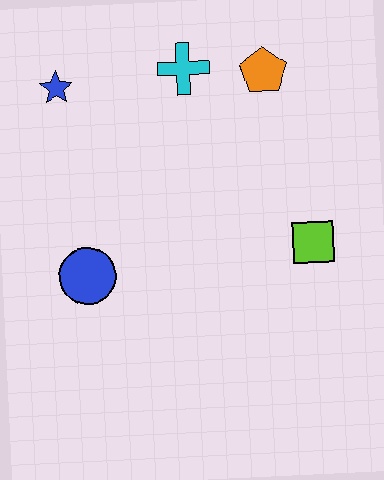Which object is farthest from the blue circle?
The orange pentagon is farthest from the blue circle.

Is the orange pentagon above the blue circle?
Yes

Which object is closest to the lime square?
The orange pentagon is closest to the lime square.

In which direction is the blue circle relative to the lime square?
The blue circle is to the left of the lime square.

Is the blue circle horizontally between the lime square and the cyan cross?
No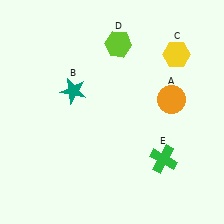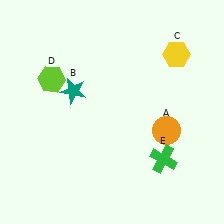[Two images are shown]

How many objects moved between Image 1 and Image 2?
2 objects moved between the two images.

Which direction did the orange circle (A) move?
The orange circle (A) moved down.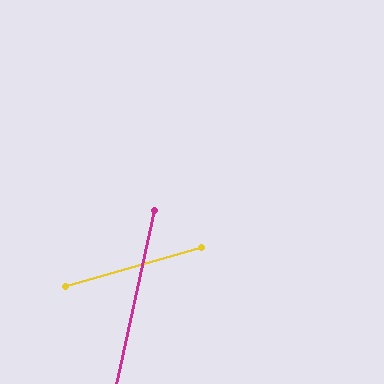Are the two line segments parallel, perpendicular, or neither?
Neither parallel nor perpendicular — they differ by about 62°.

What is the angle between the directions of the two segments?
Approximately 62 degrees.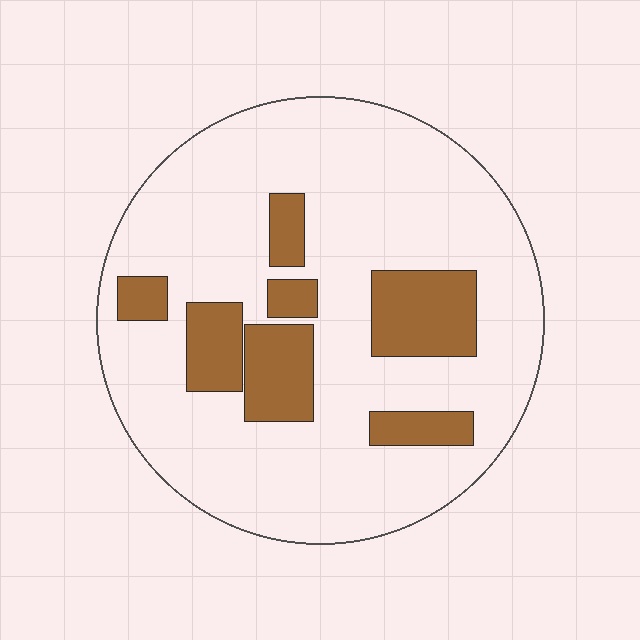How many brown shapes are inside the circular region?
7.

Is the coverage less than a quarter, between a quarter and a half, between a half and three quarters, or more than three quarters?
Less than a quarter.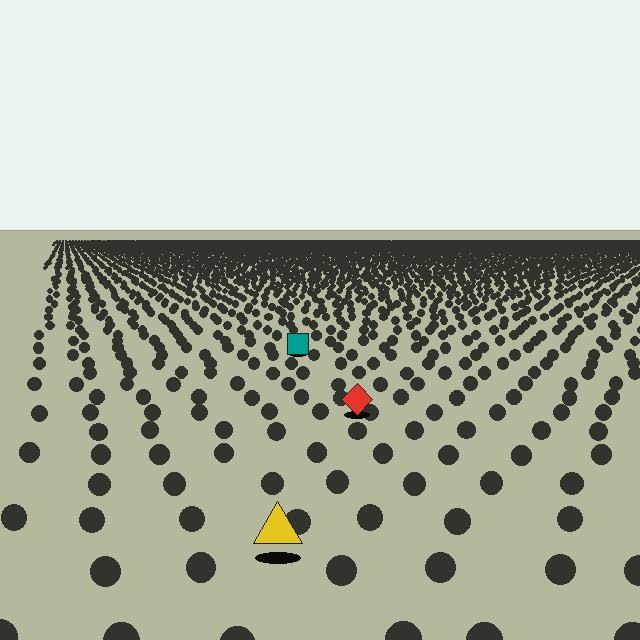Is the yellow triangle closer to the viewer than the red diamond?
Yes. The yellow triangle is closer — you can tell from the texture gradient: the ground texture is coarser near it.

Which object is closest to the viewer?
The yellow triangle is closest. The texture marks near it are larger and more spread out.